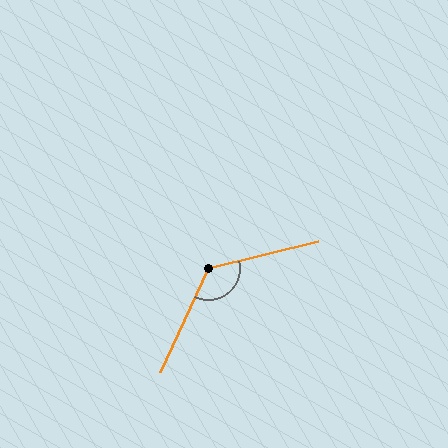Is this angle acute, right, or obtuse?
It is obtuse.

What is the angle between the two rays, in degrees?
Approximately 128 degrees.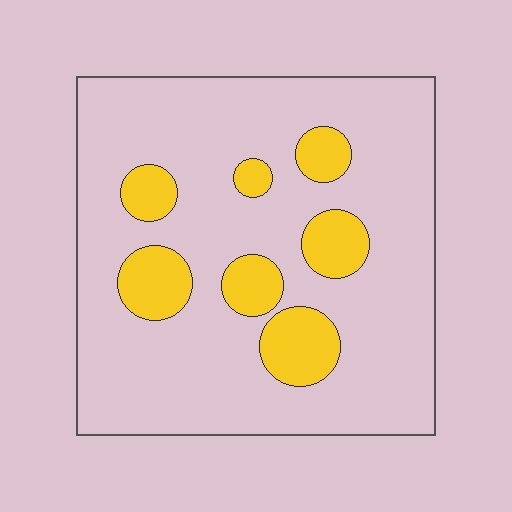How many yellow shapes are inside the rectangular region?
7.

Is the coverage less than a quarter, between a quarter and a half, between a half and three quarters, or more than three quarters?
Less than a quarter.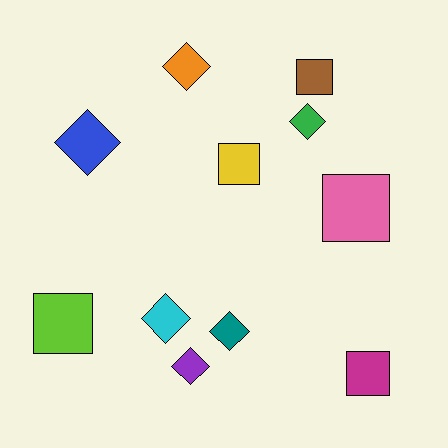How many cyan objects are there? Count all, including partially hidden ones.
There is 1 cyan object.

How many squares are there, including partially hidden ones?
There are 5 squares.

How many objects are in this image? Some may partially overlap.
There are 11 objects.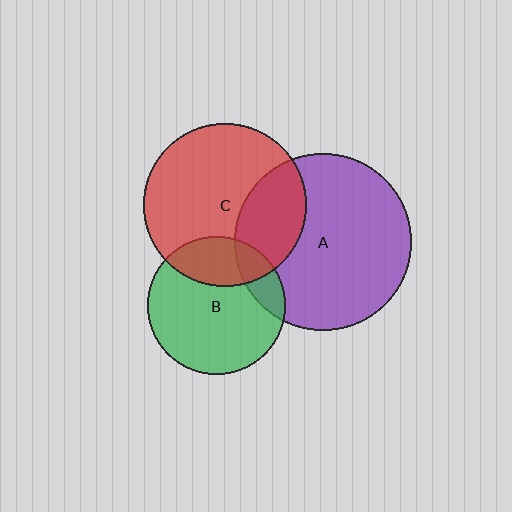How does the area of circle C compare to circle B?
Approximately 1.4 times.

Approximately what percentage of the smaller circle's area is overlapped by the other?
Approximately 25%.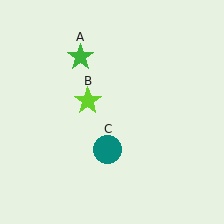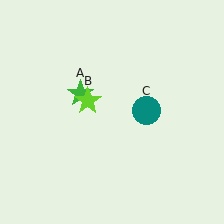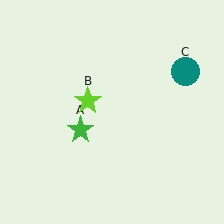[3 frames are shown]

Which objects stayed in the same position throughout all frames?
Lime star (object B) remained stationary.